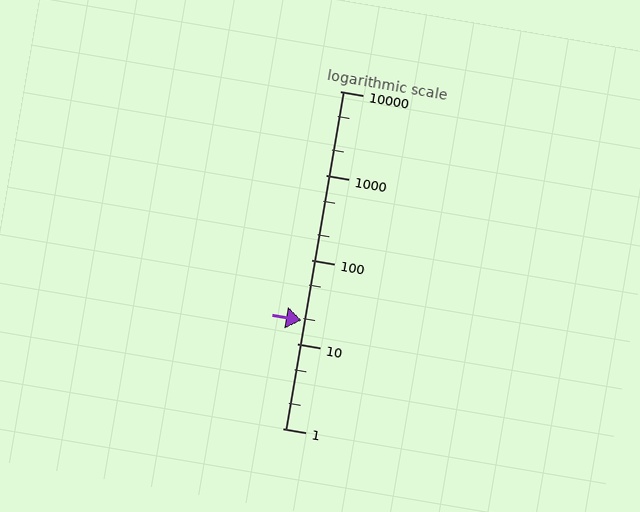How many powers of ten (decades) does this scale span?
The scale spans 4 decades, from 1 to 10000.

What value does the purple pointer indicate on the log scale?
The pointer indicates approximately 19.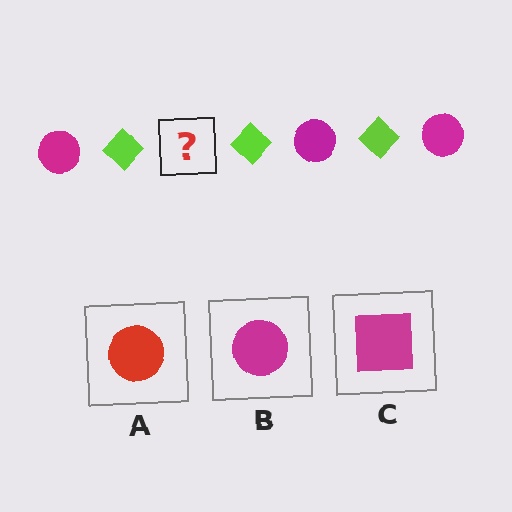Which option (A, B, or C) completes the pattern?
B.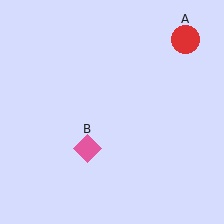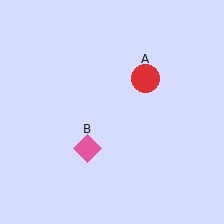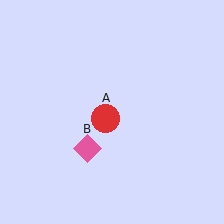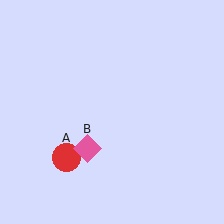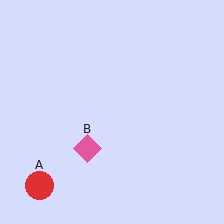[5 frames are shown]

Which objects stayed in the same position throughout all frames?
Pink diamond (object B) remained stationary.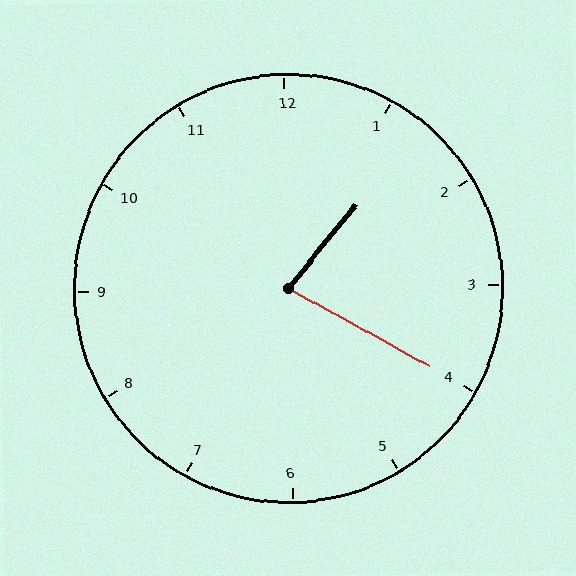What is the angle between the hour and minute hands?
Approximately 80 degrees.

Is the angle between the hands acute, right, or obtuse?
It is acute.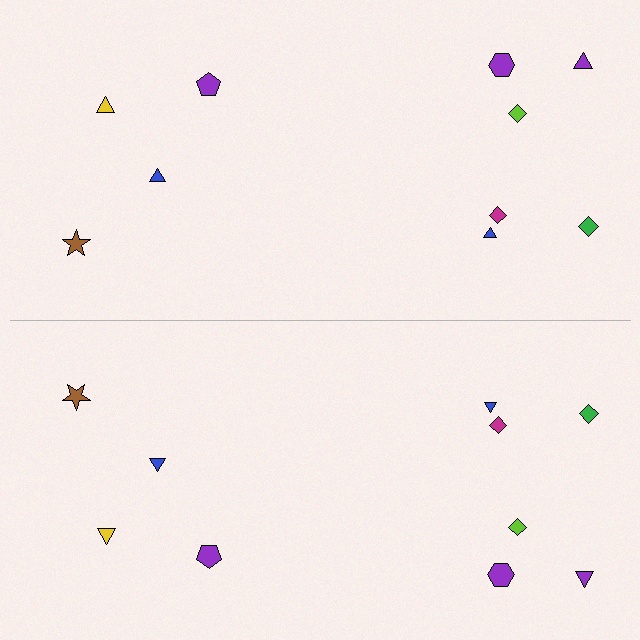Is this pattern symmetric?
Yes, this pattern has bilateral (reflection) symmetry.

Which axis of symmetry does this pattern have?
The pattern has a horizontal axis of symmetry running through the center of the image.